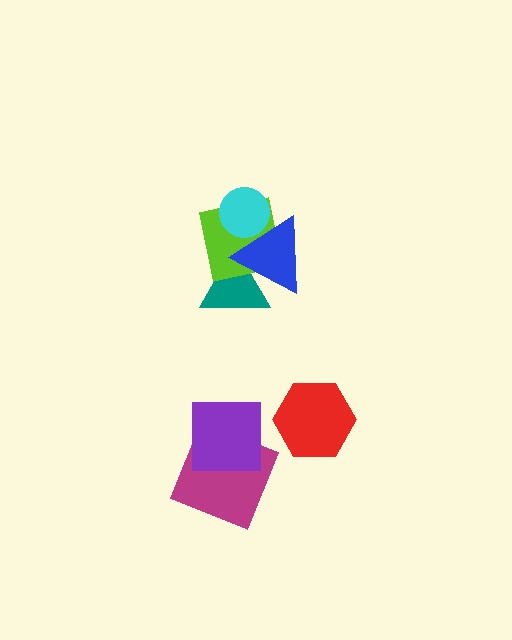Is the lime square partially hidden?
Yes, it is partially covered by another shape.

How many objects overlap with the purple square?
1 object overlaps with the purple square.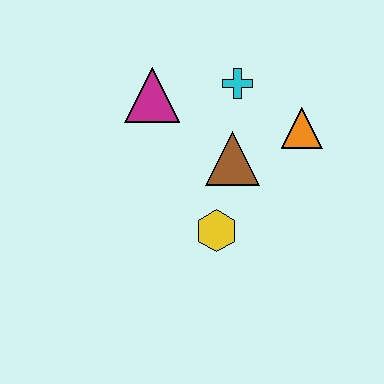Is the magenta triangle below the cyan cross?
Yes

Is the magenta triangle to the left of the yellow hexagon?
Yes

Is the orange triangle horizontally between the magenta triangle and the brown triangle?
No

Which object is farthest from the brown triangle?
The magenta triangle is farthest from the brown triangle.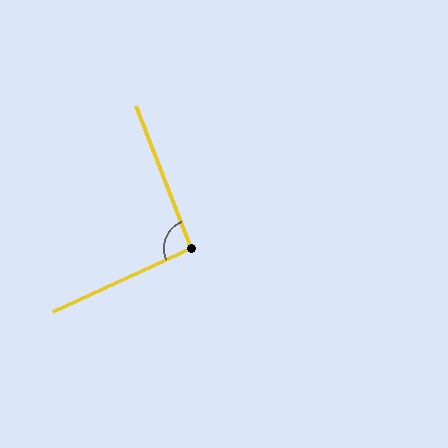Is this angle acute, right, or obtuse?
It is approximately a right angle.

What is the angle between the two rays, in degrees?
Approximately 93 degrees.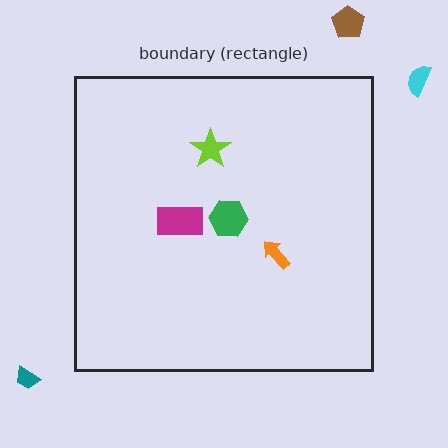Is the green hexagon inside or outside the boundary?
Inside.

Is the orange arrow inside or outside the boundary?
Inside.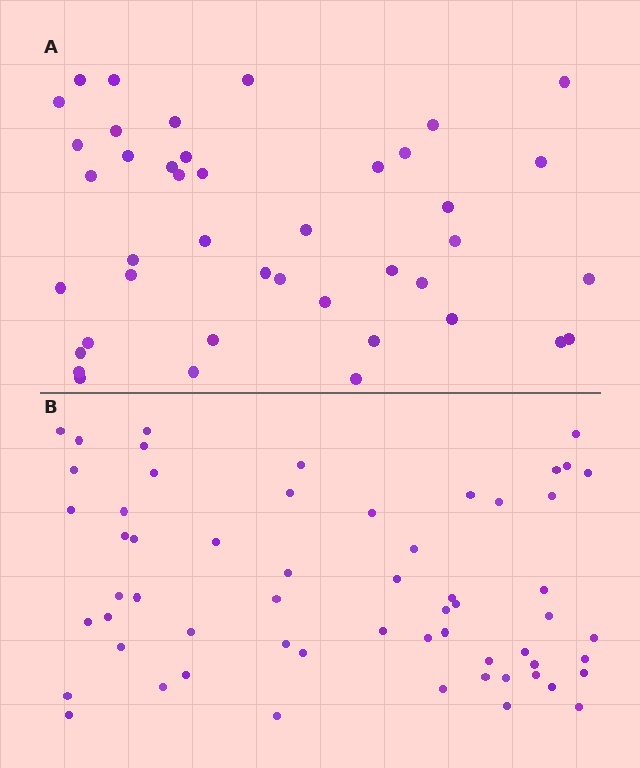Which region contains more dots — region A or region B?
Region B (the bottom region) has more dots.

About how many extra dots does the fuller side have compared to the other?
Region B has approximately 15 more dots than region A.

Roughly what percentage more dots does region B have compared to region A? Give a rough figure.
About 40% more.